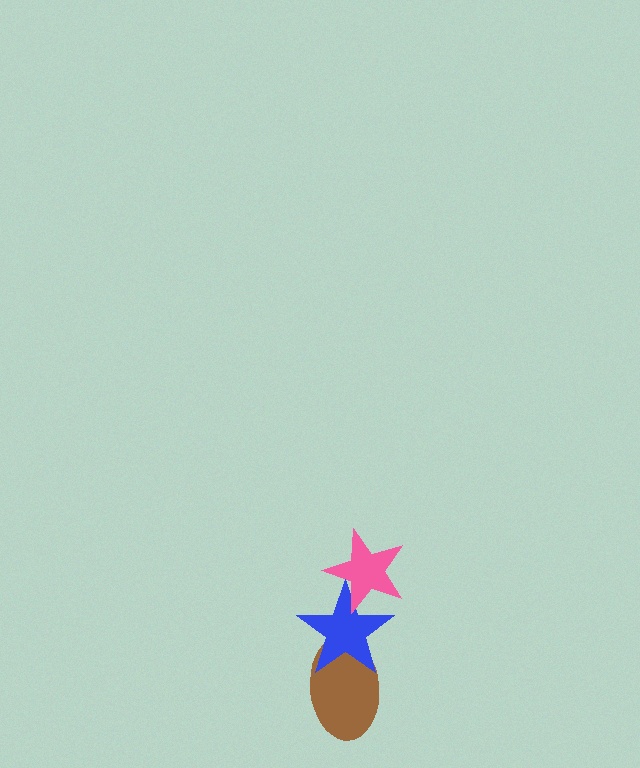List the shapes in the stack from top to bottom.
From top to bottom: the pink star, the blue star, the brown ellipse.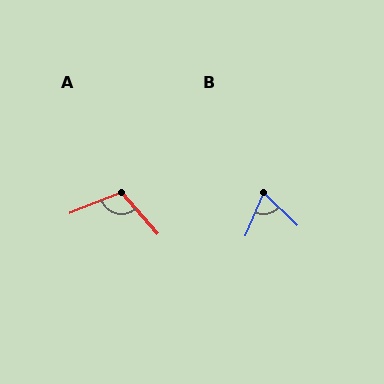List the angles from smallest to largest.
B (69°), A (110°).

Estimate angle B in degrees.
Approximately 69 degrees.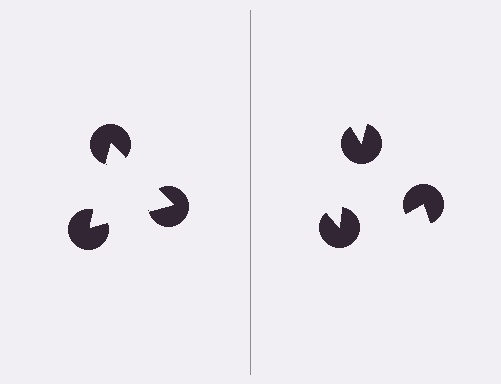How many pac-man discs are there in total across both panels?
6 — 3 on each side.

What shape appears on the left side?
An illusory triangle.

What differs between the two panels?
The pac-man discs are positioned identically on both sides; only the wedge orientations differ. On the left they align to a triangle; on the right they are misaligned.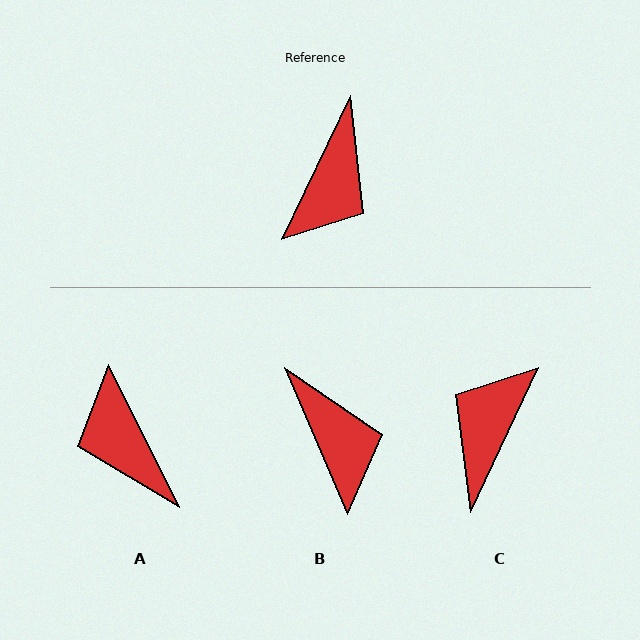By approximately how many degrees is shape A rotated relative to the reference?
Approximately 128 degrees clockwise.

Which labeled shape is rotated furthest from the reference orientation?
C, about 179 degrees away.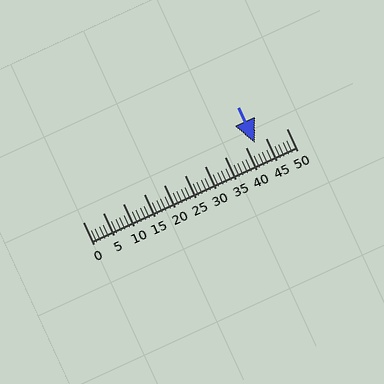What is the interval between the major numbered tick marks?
The major tick marks are spaced 5 units apart.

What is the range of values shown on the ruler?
The ruler shows values from 0 to 50.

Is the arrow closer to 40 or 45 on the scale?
The arrow is closer to 40.